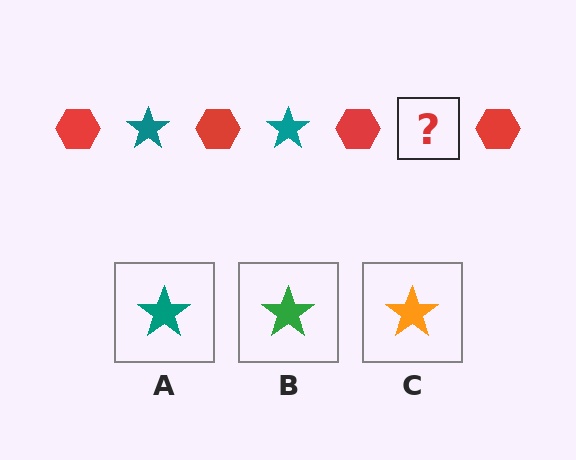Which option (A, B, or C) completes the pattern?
A.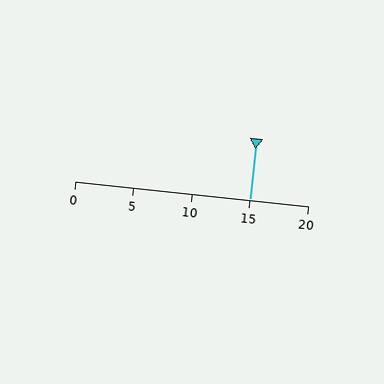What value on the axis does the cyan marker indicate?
The marker indicates approximately 15.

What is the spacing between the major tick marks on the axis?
The major ticks are spaced 5 apart.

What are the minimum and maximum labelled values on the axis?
The axis runs from 0 to 20.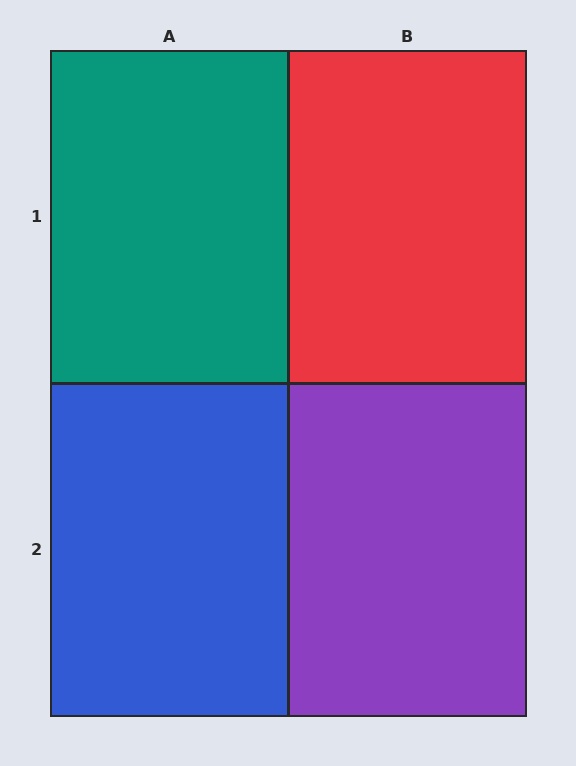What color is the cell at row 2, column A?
Blue.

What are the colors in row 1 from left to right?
Teal, red.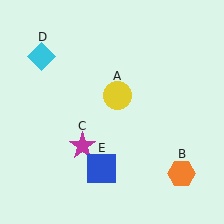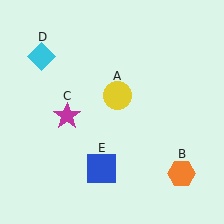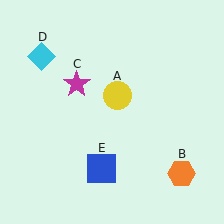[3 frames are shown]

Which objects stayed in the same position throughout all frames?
Yellow circle (object A) and orange hexagon (object B) and cyan diamond (object D) and blue square (object E) remained stationary.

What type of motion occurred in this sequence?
The magenta star (object C) rotated clockwise around the center of the scene.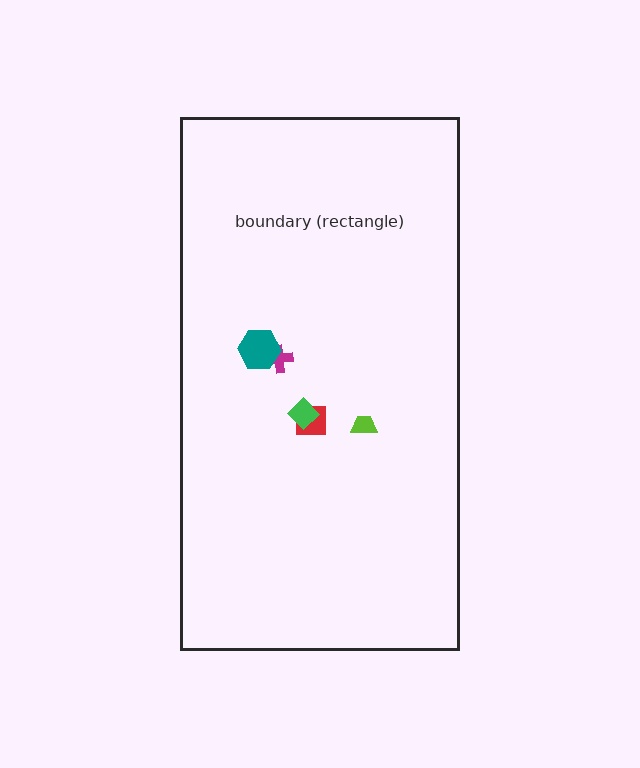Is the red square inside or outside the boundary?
Inside.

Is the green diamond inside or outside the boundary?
Inside.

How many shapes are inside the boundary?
5 inside, 0 outside.